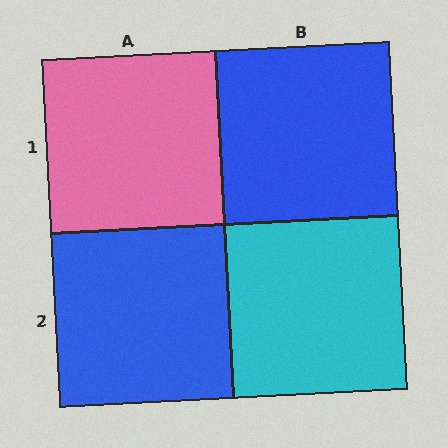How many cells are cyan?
1 cell is cyan.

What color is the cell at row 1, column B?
Blue.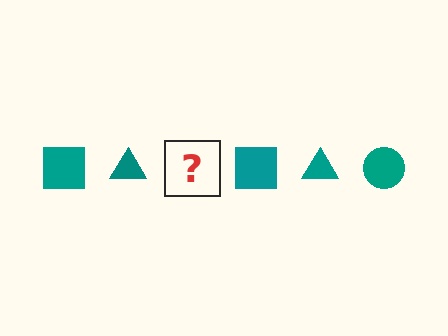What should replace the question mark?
The question mark should be replaced with a teal circle.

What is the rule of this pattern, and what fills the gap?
The rule is that the pattern cycles through square, triangle, circle shapes in teal. The gap should be filled with a teal circle.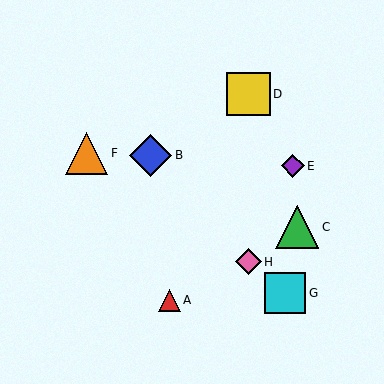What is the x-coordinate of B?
Object B is at x≈151.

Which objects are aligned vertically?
Objects D, H are aligned vertically.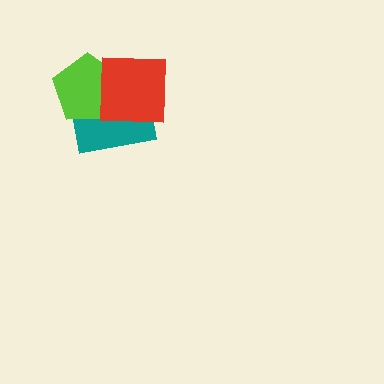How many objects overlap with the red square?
2 objects overlap with the red square.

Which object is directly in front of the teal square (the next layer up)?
The lime pentagon is directly in front of the teal square.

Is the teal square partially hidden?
Yes, it is partially covered by another shape.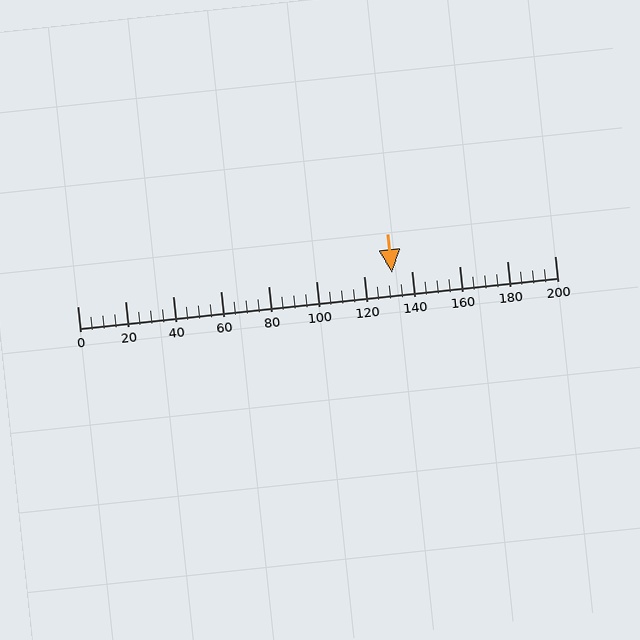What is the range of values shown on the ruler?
The ruler shows values from 0 to 200.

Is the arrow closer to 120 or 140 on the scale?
The arrow is closer to 140.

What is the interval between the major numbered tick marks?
The major tick marks are spaced 20 units apart.